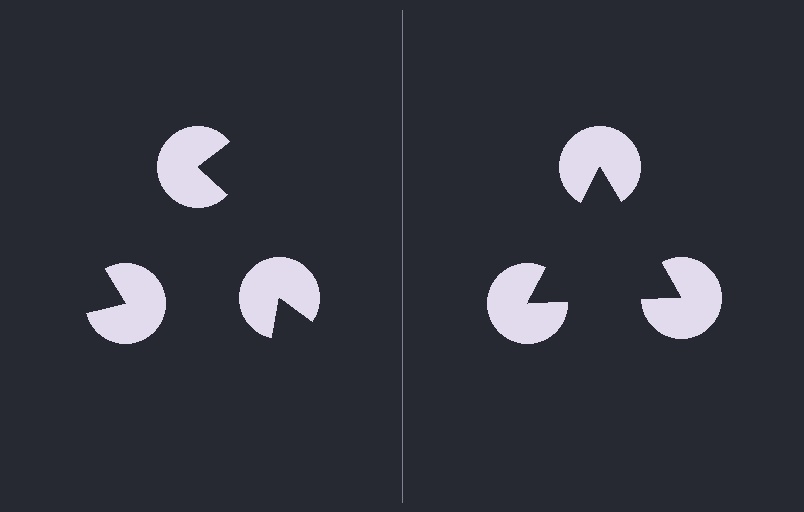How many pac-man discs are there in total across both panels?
6 — 3 on each side.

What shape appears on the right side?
An illusory triangle.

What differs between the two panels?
The pac-man discs are positioned identically on both sides; only the wedge orientations differ. On the right they align to a triangle; on the left they are misaligned.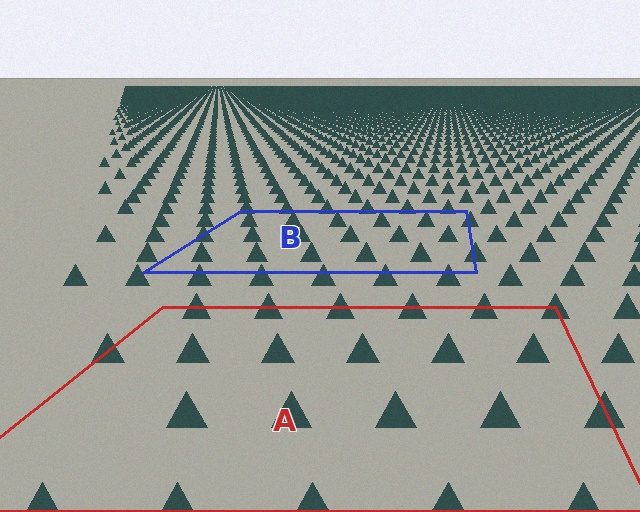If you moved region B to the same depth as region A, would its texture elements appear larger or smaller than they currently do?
They would appear larger. At a closer depth, the same texture elements are projected at a bigger on-screen size.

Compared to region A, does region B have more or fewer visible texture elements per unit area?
Region B has more texture elements per unit area — they are packed more densely because it is farther away.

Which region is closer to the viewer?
Region A is closer. The texture elements there are larger and more spread out.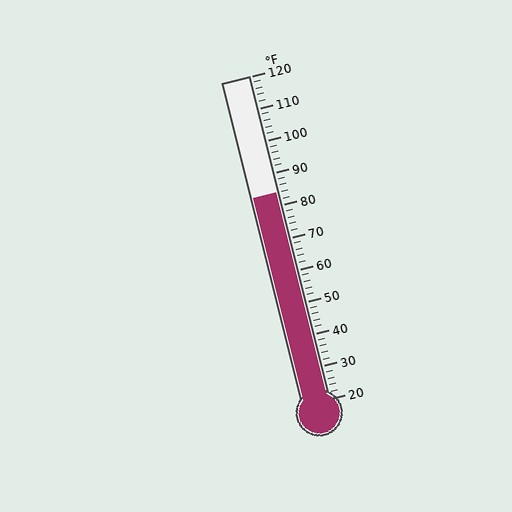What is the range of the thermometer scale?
The thermometer scale ranges from 20°F to 120°F.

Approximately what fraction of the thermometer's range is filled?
The thermometer is filled to approximately 65% of its range.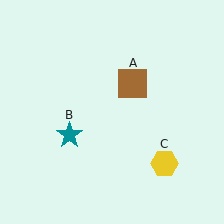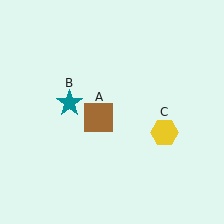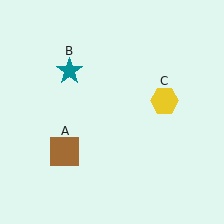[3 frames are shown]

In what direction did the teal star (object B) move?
The teal star (object B) moved up.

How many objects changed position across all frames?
3 objects changed position: brown square (object A), teal star (object B), yellow hexagon (object C).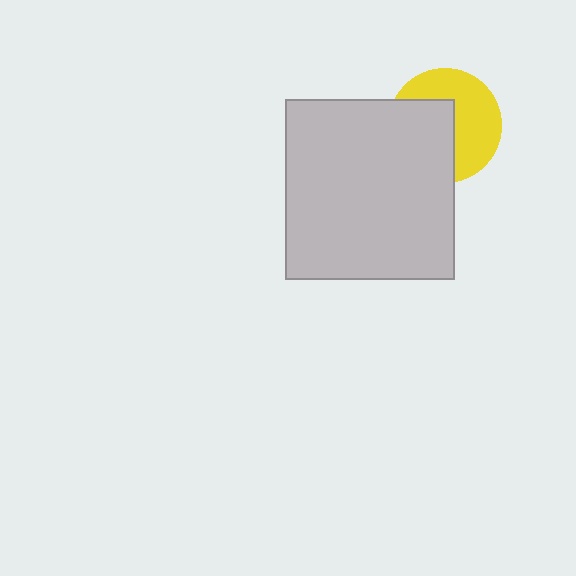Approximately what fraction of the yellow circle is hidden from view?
Roughly 47% of the yellow circle is hidden behind the light gray rectangle.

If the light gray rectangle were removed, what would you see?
You would see the complete yellow circle.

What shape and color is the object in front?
The object in front is a light gray rectangle.